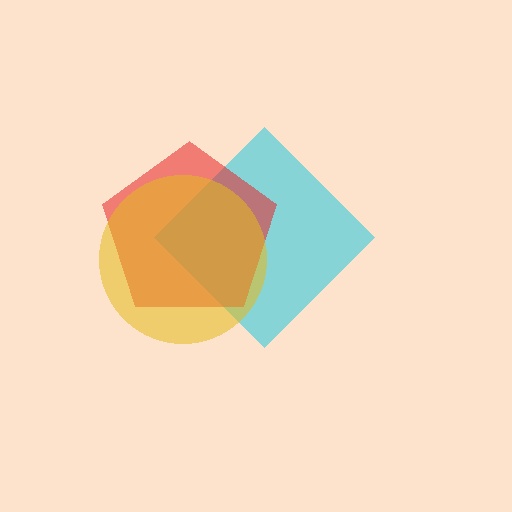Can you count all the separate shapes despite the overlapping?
Yes, there are 3 separate shapes.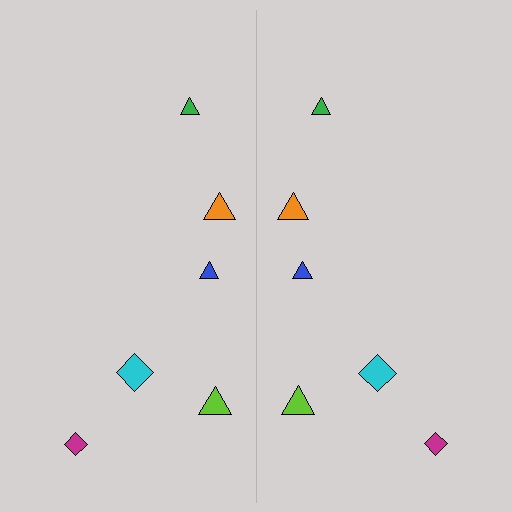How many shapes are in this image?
There are 12 shapes in this image.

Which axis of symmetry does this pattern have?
The pattern has a vertical axis of symmetry running through the center of the image.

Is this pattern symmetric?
Yes, this pattern has bilateral (reflection) symmetry.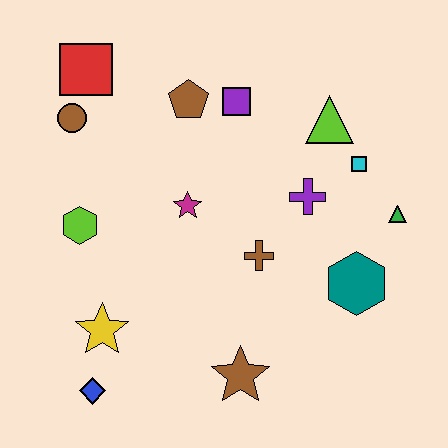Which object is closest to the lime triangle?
The cyan square is closest to the lime triangle.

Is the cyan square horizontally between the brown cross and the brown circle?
No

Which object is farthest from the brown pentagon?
The blue diamond is farthest from the brown pentagon.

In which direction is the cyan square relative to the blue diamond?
The cyan square is to the right of the blue diamond.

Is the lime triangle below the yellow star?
No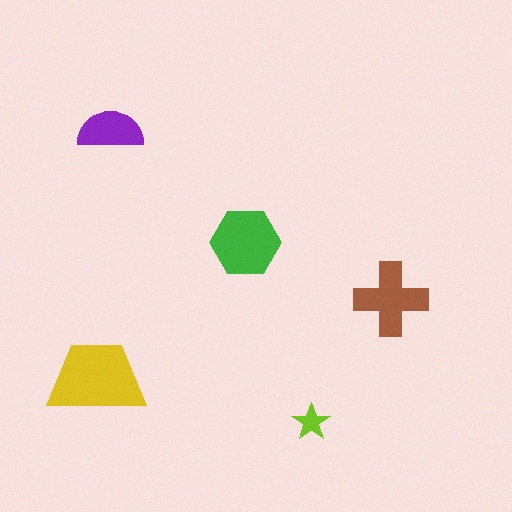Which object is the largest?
The yellow trapezoid.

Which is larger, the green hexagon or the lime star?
The green hexagon.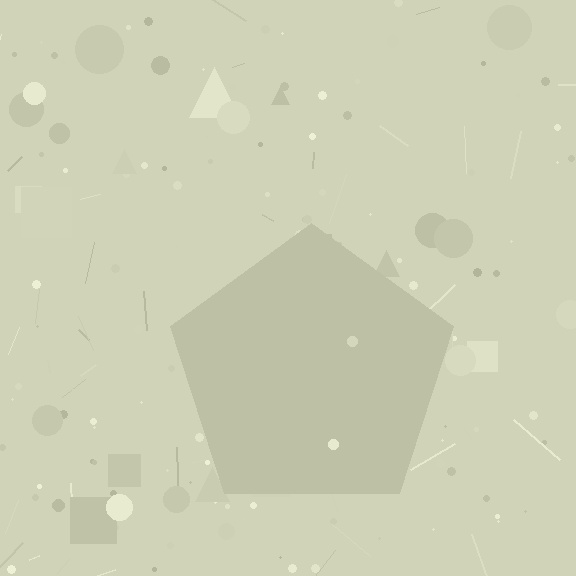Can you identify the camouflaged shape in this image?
The camouflaged shape is a pentagon.